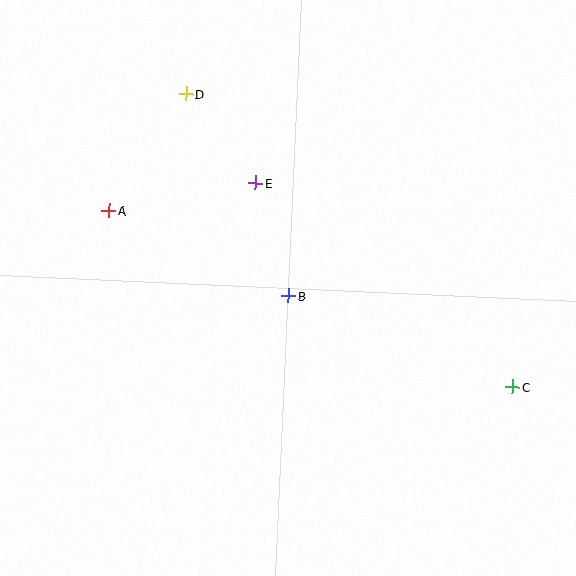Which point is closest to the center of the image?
Point B at (288, 296) is closest to the center.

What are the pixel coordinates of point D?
Point D is at (186, 94).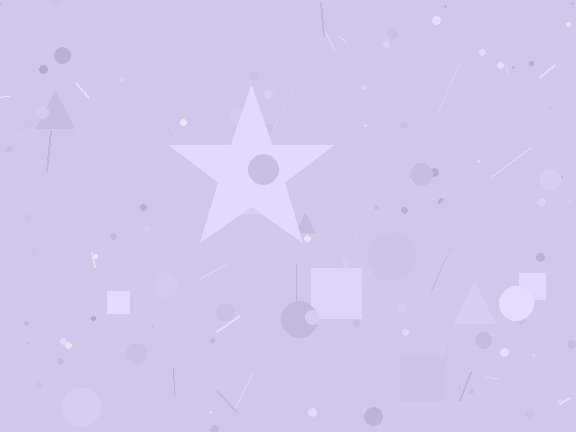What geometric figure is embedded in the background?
A star is embedded in the background.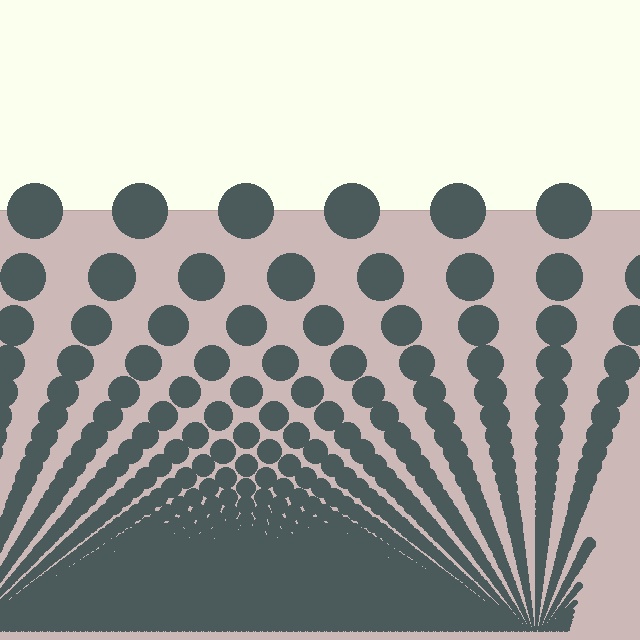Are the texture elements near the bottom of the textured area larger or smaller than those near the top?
Smaller. The gradient is inverted — elements near the bottom are smaller and denser.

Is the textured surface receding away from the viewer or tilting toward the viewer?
The surface appears to tilt toward the viewer. Texture elements get larger and sparser toward the top.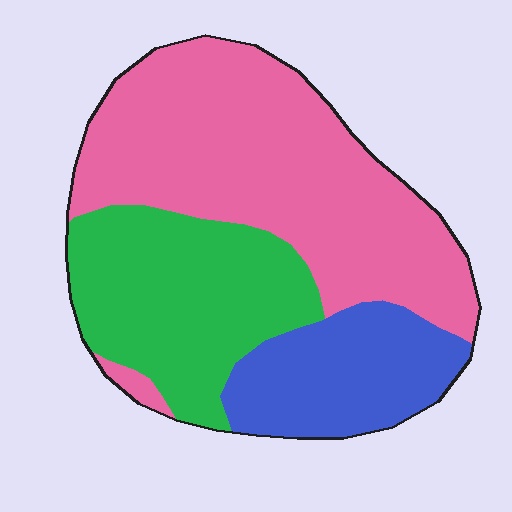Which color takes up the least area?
Blue, at roughly 20%.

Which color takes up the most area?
Pink, at roughly 50%.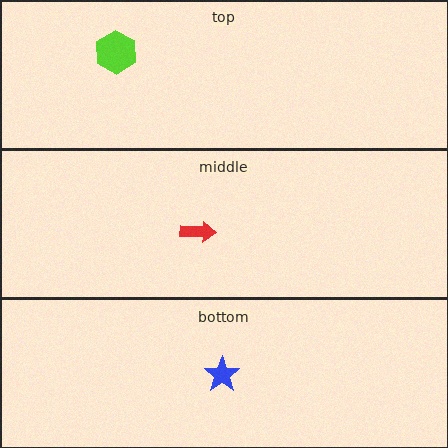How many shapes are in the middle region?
1.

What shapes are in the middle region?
The red arrow.